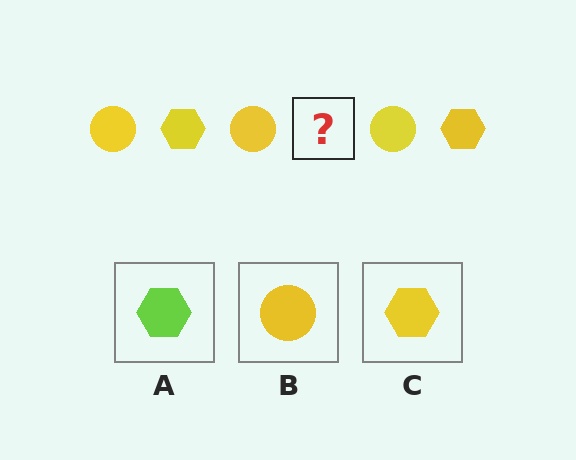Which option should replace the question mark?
Option C.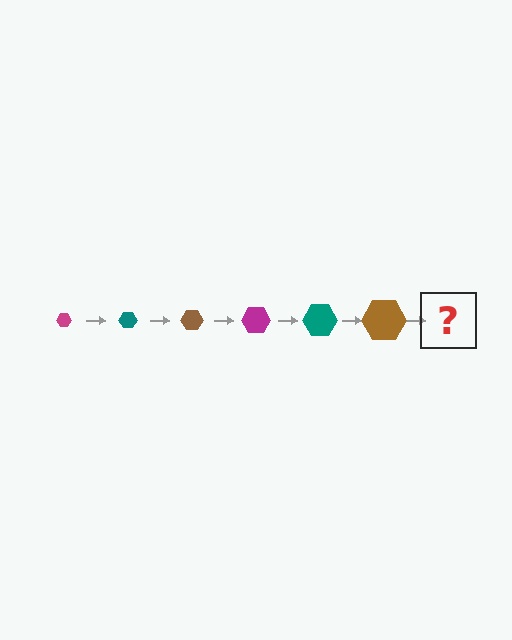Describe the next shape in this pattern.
It should be a magenta hexagon, larger than the previous one.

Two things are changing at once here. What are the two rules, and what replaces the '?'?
The two rules are that the hexagon grows larger each step and the color cycles through magenta, teal, and brown. The '?' should be a magenta hexagon, larger than the previous one.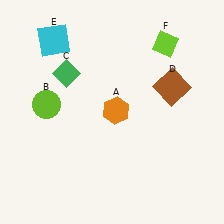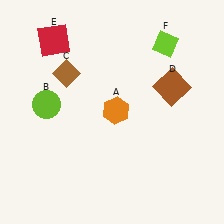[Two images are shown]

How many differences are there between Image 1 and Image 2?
There are 2 differences between the two images.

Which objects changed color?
C changed from green to brown. E changed from cyan to red.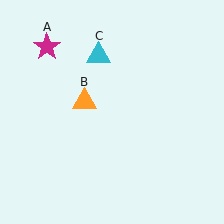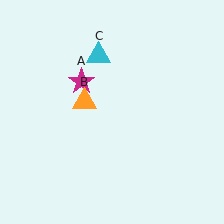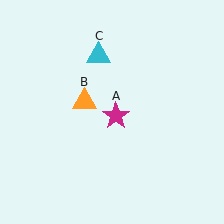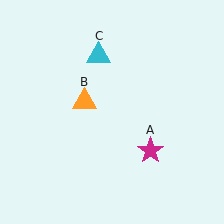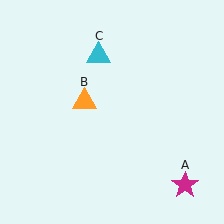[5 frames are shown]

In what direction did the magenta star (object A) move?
The magenta star (object A) moved down and to the right.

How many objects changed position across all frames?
1 object changed position: magenta star (object A).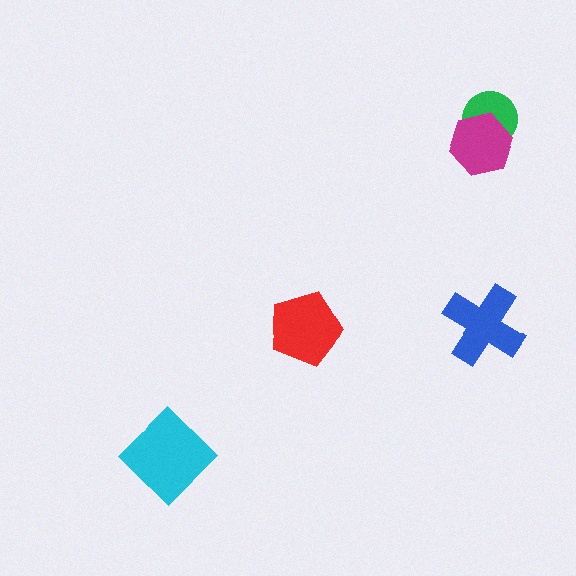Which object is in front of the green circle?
The magenta hexagon is in front of the green circle.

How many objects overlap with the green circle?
1 object overlaps with the green circle.